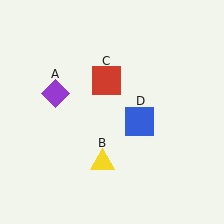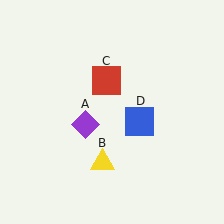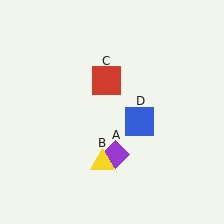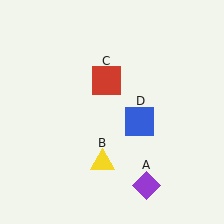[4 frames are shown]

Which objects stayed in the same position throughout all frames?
Yellow triangle (object B) and red square (object C) and blue square (object D) remained stationary.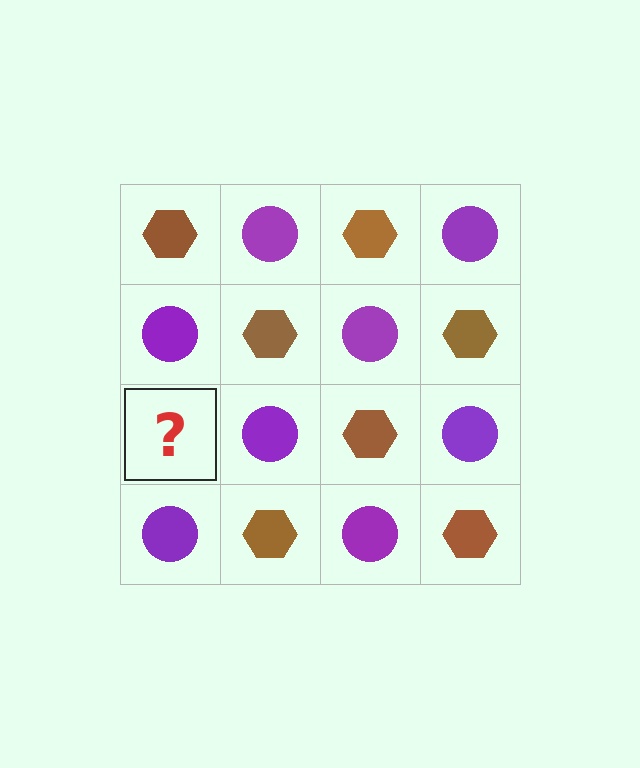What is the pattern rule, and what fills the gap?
The rule is that it alternates brown hexagon and purple circle in a checkerboard pattern. The gap should be filled with a brown hexagon.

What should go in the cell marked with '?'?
The missing cell should contain a brown hexagon.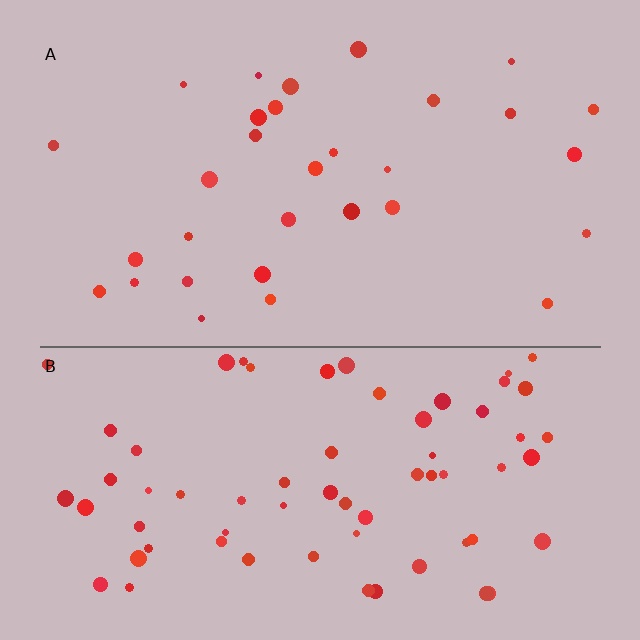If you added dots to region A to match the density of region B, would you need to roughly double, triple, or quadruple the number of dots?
Approximately double.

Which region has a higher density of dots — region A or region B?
B (the bottom).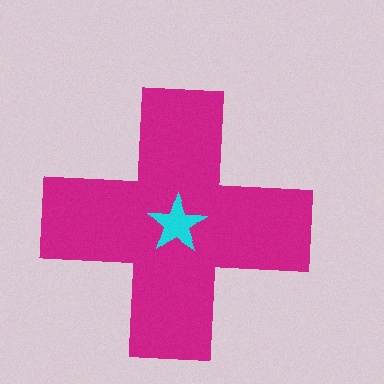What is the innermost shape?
The cyan star.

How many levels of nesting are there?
2.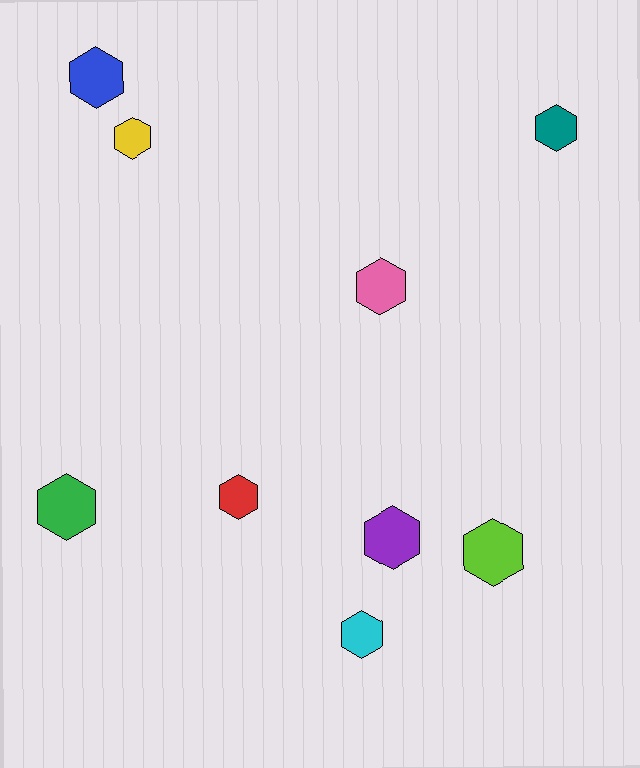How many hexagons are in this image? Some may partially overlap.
There are 9 hexagons.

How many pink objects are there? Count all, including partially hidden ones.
There is 1 pink object.